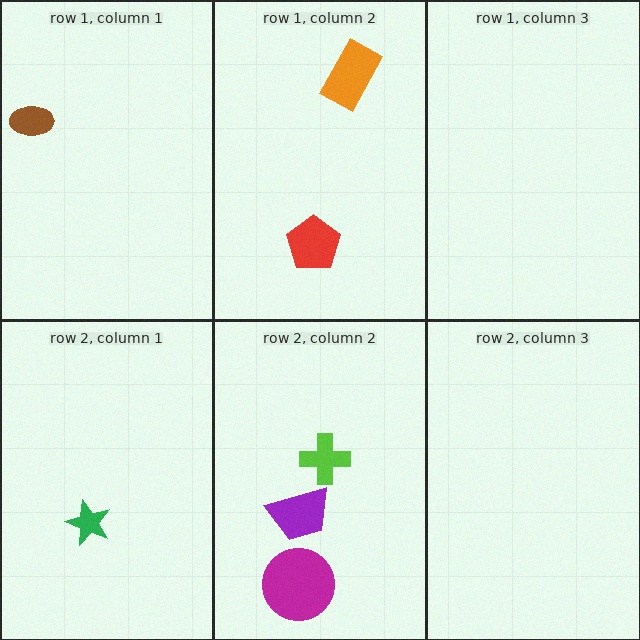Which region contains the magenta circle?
The row 2, column 2 region.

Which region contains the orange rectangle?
The row 1, column 2 region.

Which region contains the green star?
The row 2, column 1 region.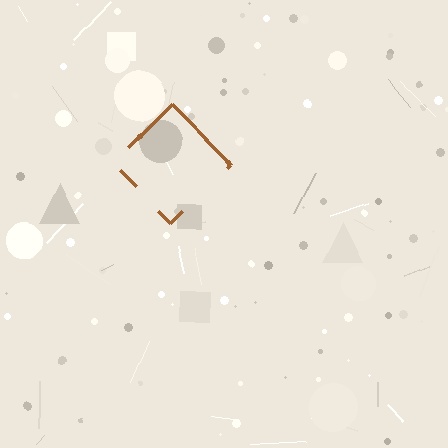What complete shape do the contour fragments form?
The contour fragments form a diamond.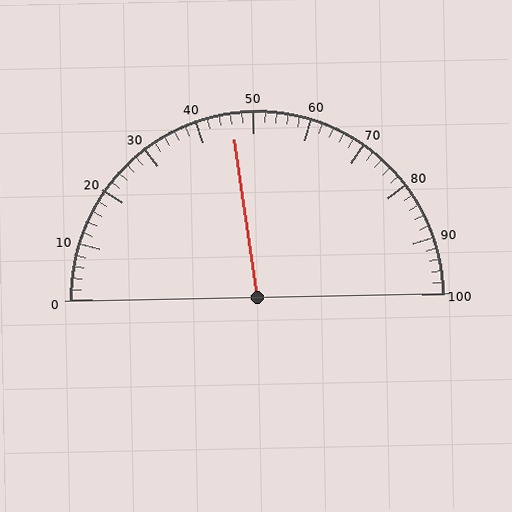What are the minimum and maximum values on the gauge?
The gauge ranges from 0 to 100.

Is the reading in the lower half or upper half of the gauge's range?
The reading is in the lower half of the range (0 to 100).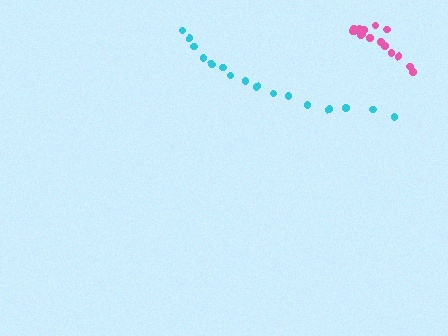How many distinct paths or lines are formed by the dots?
There are 2 distinct paths.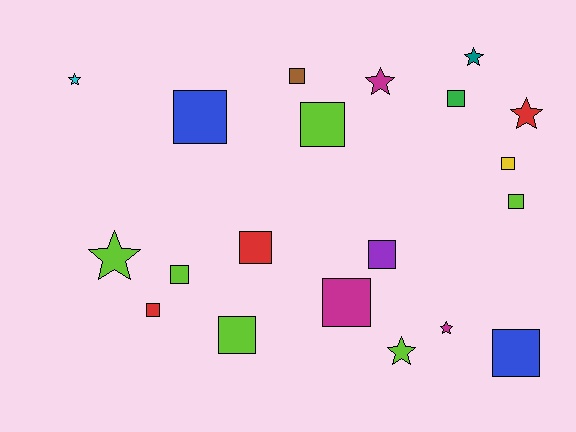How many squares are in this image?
There are 13 squares.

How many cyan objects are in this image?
There is 1 cyan object.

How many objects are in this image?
There are 20 objects.